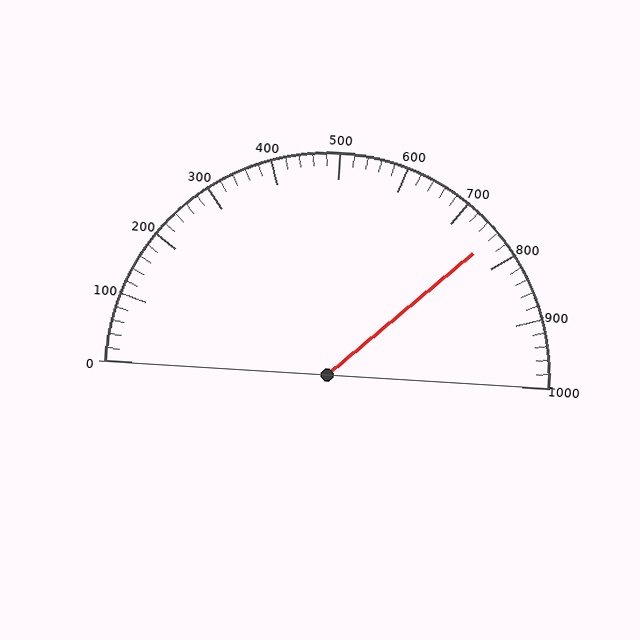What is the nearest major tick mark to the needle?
The nearest major tick mark is 800.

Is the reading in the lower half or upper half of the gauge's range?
The reading is in the upper half of the range (0 to 1000).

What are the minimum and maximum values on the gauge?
The gauge ranges from 0 to 1000.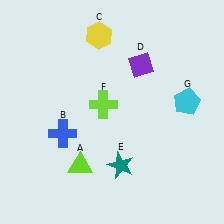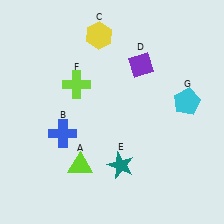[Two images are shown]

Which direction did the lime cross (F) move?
The lime cross (F) moved left.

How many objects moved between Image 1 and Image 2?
1 object moved between the two images.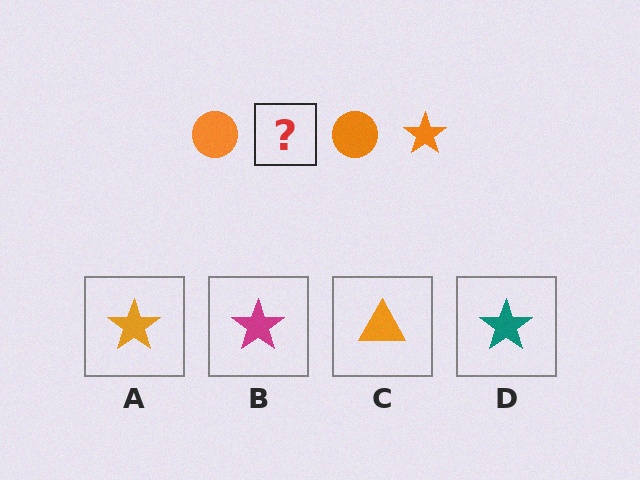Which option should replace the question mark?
Option A.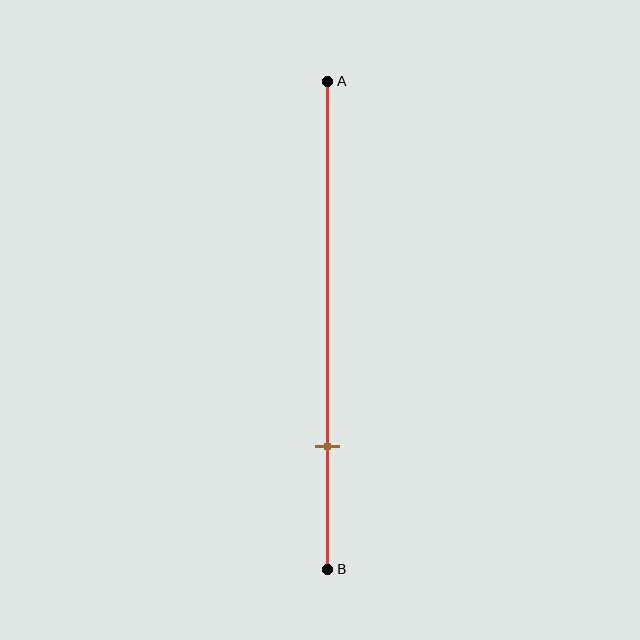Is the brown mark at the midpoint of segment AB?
No, the mark is at about 75% from A, not at the 50% midpoint.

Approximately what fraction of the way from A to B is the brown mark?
The brown mark is approximately 75% of the way from A to B.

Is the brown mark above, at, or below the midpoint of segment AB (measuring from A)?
The brown mark is below the midpoint of segment AB.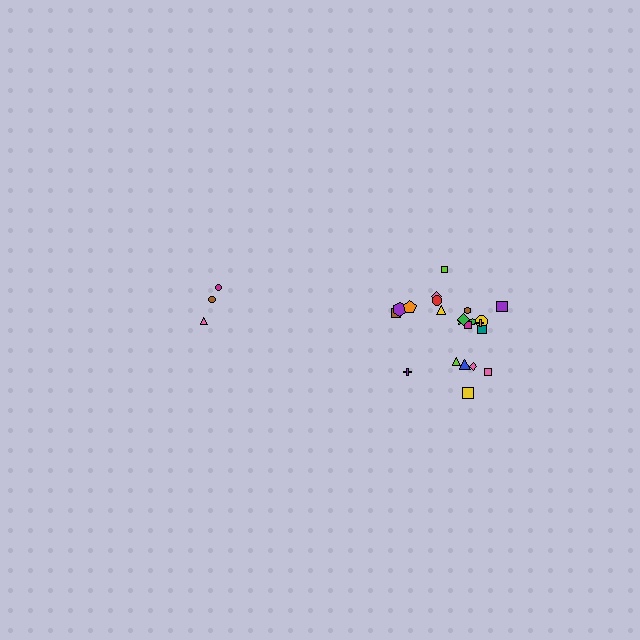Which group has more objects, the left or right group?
The right group.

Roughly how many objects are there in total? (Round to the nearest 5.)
Roughly 25 objects in total.